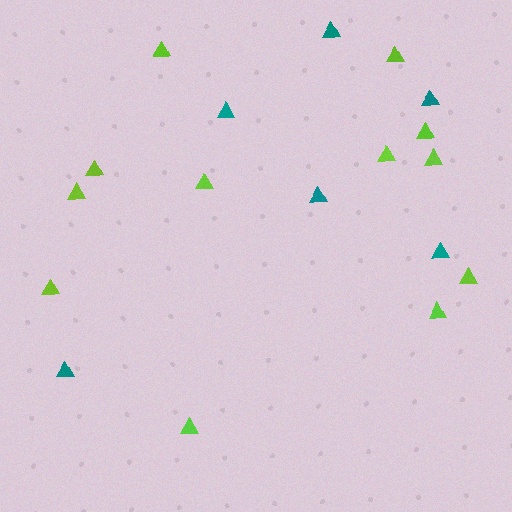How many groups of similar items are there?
There are 2 groups: one group of lime triangles (12) and one group of teal triangles (6).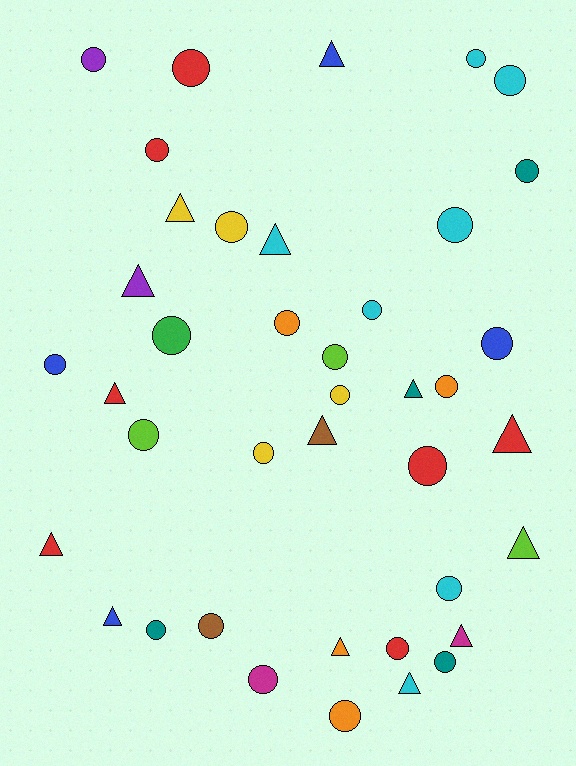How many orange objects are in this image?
There are 4 orange objects.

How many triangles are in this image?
There are 14 triangles.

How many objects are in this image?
There are 40 objects.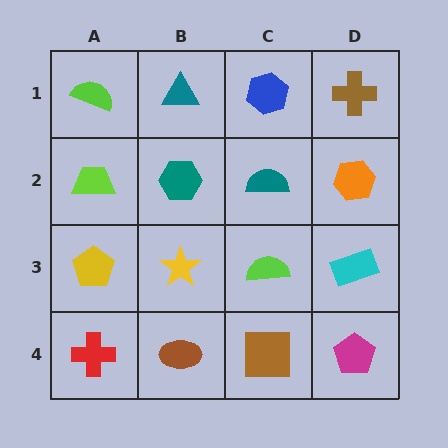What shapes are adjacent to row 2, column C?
A blue hexagon (row 1, column C), a lime semicircle (row 3, column C), a teal hexagon (row 2, column B), an orange hexagon (row 2, column D).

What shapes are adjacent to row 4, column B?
A yellow star (row 3, column B), a red cross (row 4, column A), a brown square (row 4, column C).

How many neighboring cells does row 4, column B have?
3.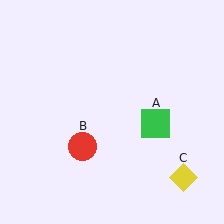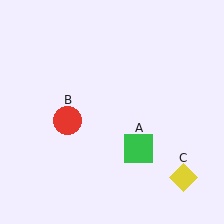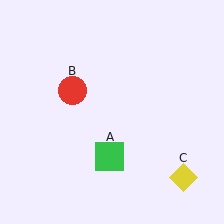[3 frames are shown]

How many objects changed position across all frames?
2 objects changed position: green square (object A), red circle (object B).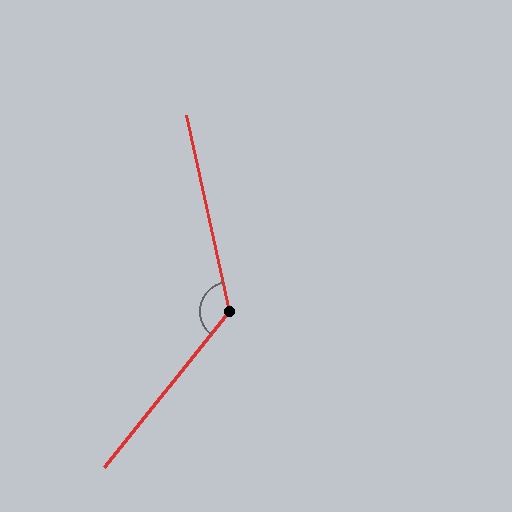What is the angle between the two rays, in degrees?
Approximately 129 degrees.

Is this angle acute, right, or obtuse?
It is obtuse.